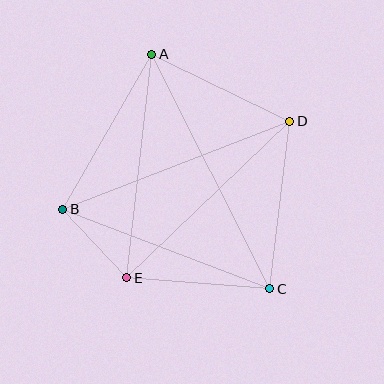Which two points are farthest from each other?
Points A and C are farthest from each other.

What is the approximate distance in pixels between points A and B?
The distance between A and B is approximately 179 pixels.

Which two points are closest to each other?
Points B and E are closest to each other.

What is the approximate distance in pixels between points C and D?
The distance between C and D is approximately 168 pixels.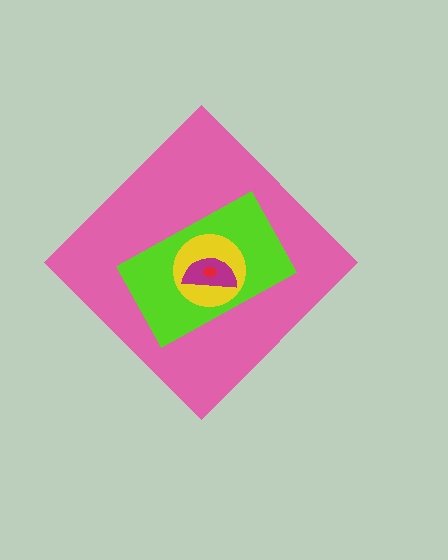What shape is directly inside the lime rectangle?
The yellow circle.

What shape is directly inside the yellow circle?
The magenta semicircle.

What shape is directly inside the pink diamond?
The lime rectangle.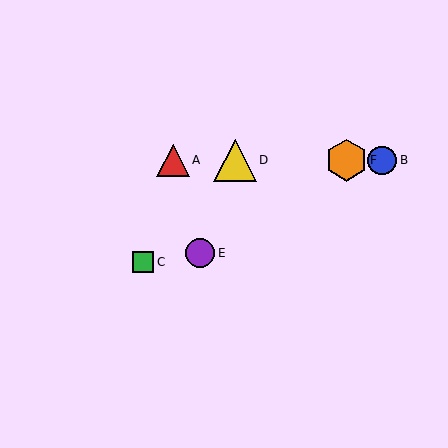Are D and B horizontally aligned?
Yes, both are at y≈160.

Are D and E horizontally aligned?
No, D is at y≈160 and E is at y≈253.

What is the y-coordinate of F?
Object F is at y≈160.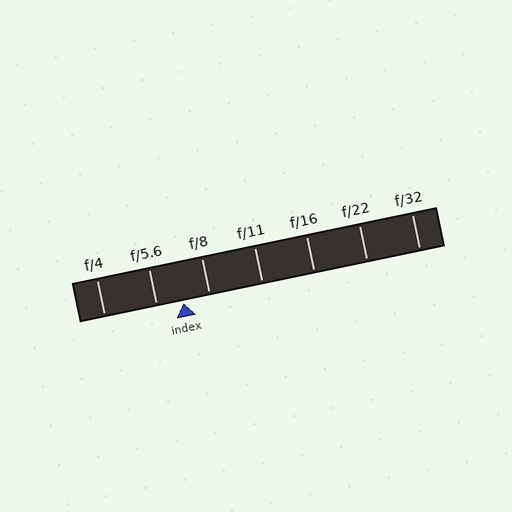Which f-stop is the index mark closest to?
The index mark is closest to f/8.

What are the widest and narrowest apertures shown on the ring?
The widest aperture shown is f/4 and the narrowest is f/32.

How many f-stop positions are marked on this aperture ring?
There are 7 f-stop positions marked.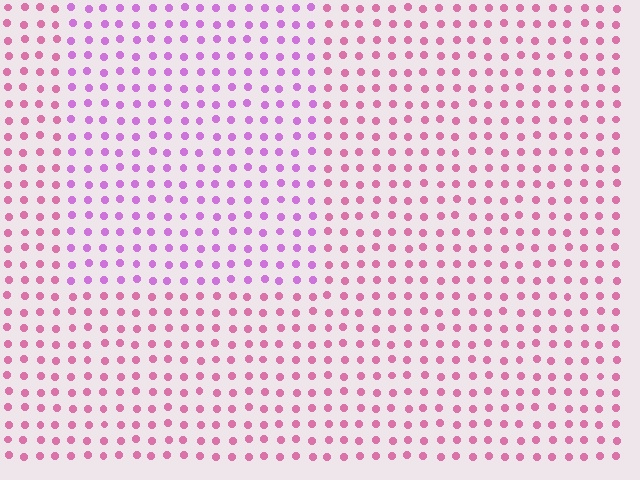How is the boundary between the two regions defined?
The boundary is defined purely by a slight shift in hue (about 34 degrees). Spacing, size, and orientation are identical on both sides.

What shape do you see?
I see a rectangle.